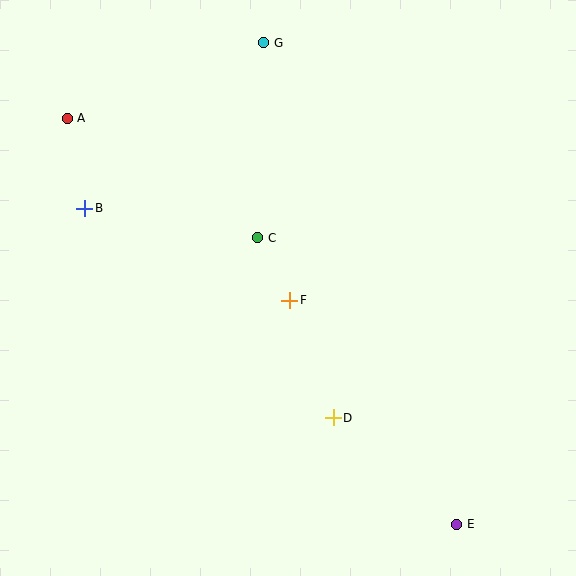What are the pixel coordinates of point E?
Point E is at (456, 525).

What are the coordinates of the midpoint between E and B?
The midpoint between E and B is at (271, 366).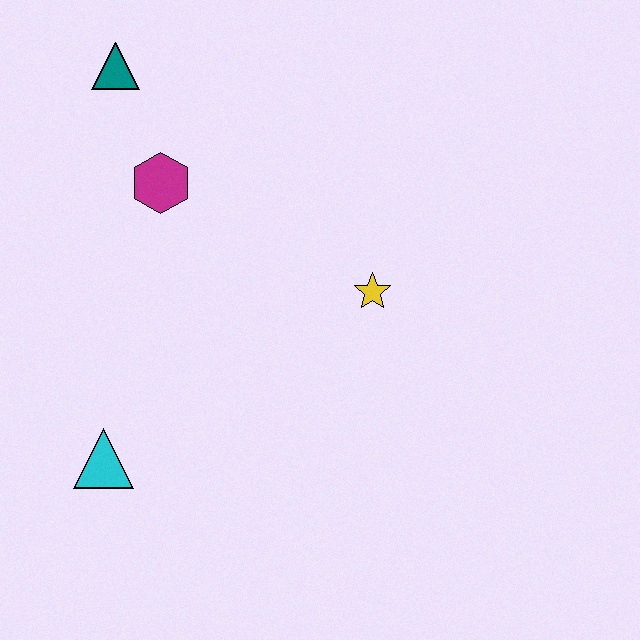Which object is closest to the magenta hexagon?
The teal triangle is closest to the magenta hexagon.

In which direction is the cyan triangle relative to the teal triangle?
The cyan triangle is below the teal triangle.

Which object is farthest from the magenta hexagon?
The cyan triangle is farthest from the magenta hexagon.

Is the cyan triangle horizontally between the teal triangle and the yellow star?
No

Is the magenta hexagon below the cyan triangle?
No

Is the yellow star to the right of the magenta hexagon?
Yes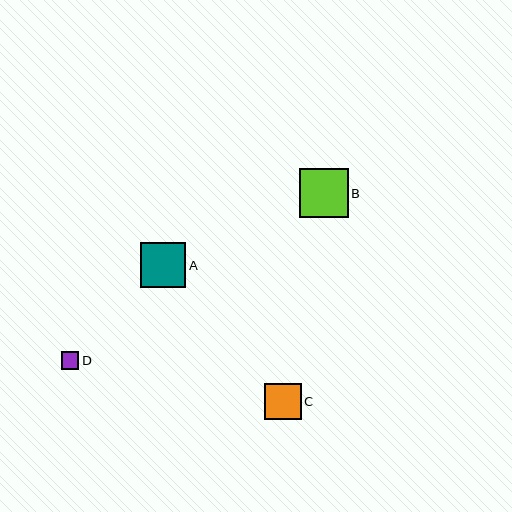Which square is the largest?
Square B is the largest with a size of approximately 48 pixels.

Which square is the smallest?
Square D is the smallest with a size of approximately 18 pixels.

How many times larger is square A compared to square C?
Square A is approximately 1.2 times the size of square C.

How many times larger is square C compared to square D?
Square C is approximately 2.0 times the size of square D.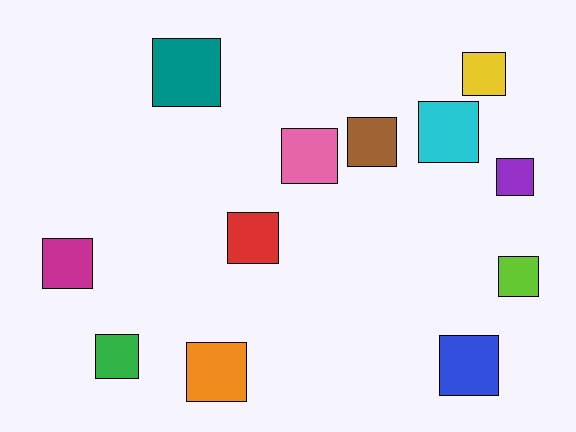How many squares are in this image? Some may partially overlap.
There are 12 squares.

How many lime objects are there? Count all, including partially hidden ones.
There is 1 lime object.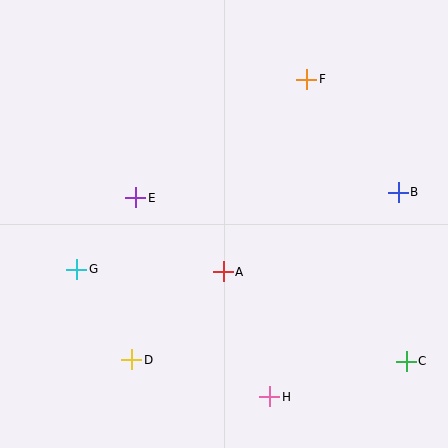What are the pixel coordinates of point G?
Point G is at (77, 269).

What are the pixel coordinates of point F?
Point F is at (307, 79).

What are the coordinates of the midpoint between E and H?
The midpoint between E and H is at (203, 297).